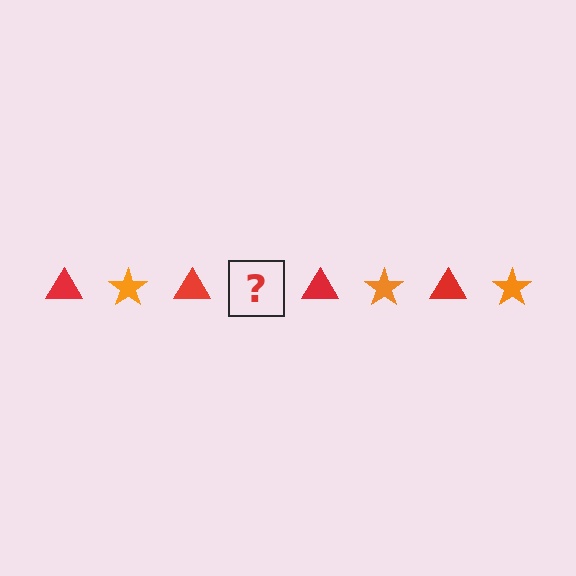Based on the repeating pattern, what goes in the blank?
The blank should be an orange star.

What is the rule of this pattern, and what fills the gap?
The rule is that the pattern alternates between red triangle and orange star. The gap should be filled with an orange star.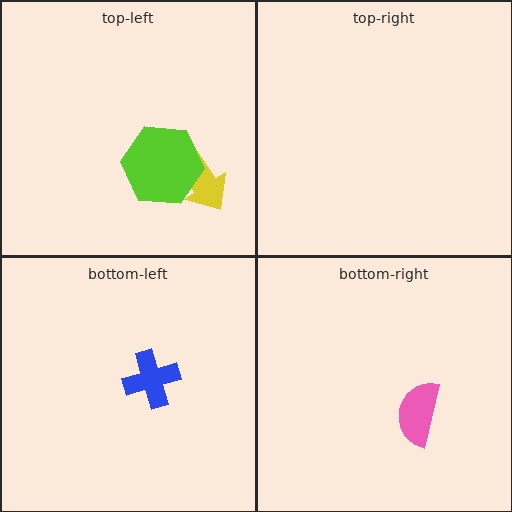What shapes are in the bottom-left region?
The blue cross.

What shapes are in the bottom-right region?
The pink semicircle.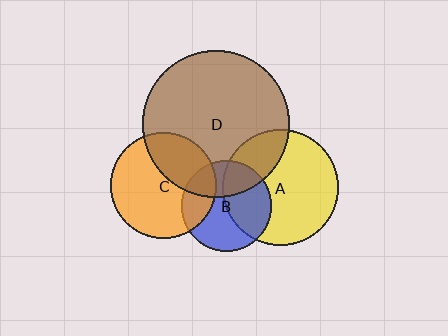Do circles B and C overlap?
Yes.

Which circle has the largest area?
Circle D (brown).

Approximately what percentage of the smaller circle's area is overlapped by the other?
Approximately 25%.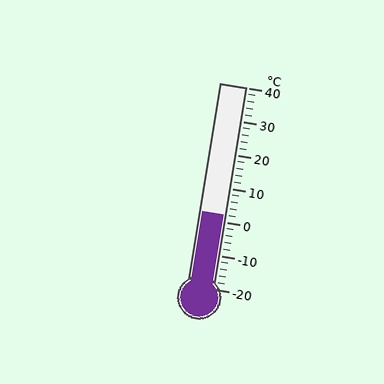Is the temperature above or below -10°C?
The temperature is above -10°C.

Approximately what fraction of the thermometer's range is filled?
The thermometer is filled to approximately 35% of its range.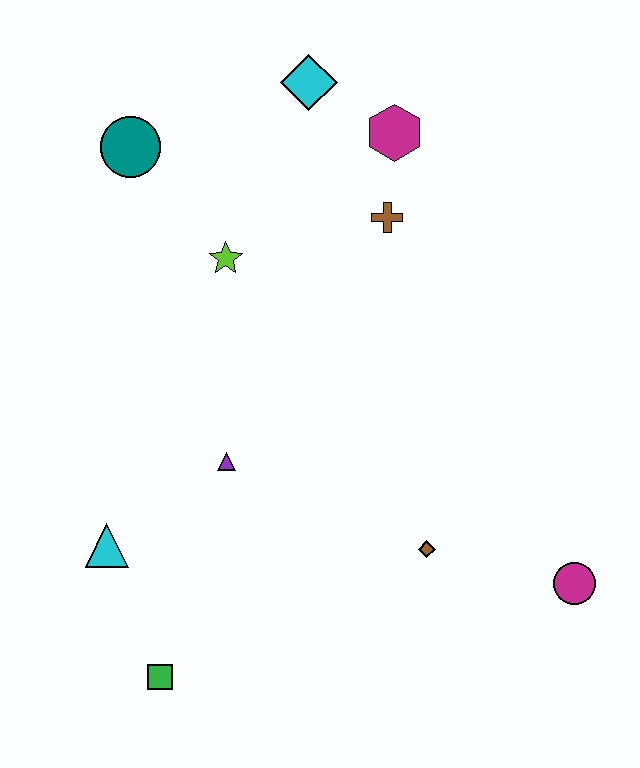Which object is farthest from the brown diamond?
The teal circle is farthest from the brown diamond.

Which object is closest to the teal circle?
The lime star is closest to the teal circle.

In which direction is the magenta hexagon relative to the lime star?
The magenta hexagon is to the right of the lime star.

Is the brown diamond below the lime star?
Yes